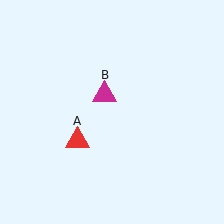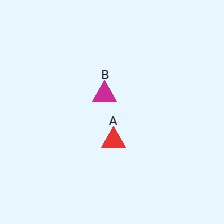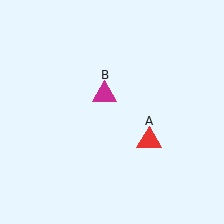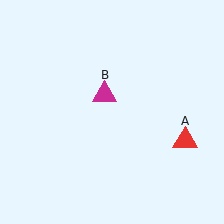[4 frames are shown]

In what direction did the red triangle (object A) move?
The red triangle (object A) moved right.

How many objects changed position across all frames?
1 object changed position: red triangle (object A).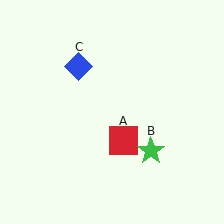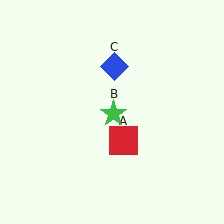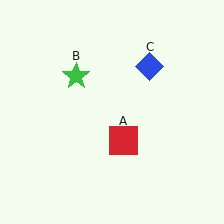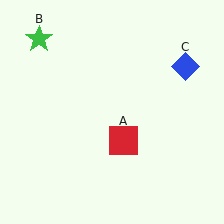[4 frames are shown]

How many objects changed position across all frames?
2 objects changed position: green star (object B), blue diamond (object C).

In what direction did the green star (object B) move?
The green star (object B) moved up and to the left.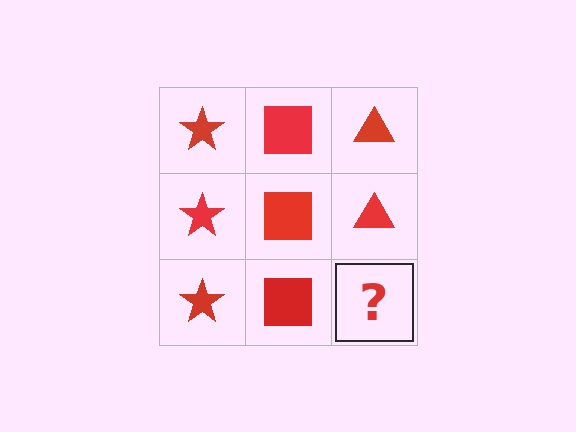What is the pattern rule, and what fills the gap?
The rule is that each column has a consistent shape. The gap should be filled with a red triangle.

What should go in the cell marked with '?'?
The missing cell should contain a red triangle.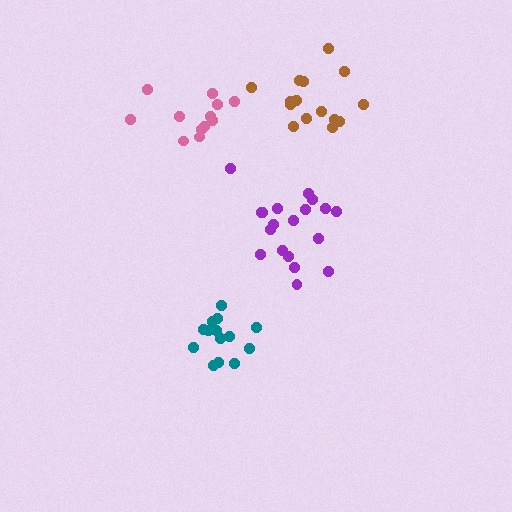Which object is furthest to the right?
The brown cluster is rightmost.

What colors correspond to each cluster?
The clusters are colored: brown, purple, teal, pink.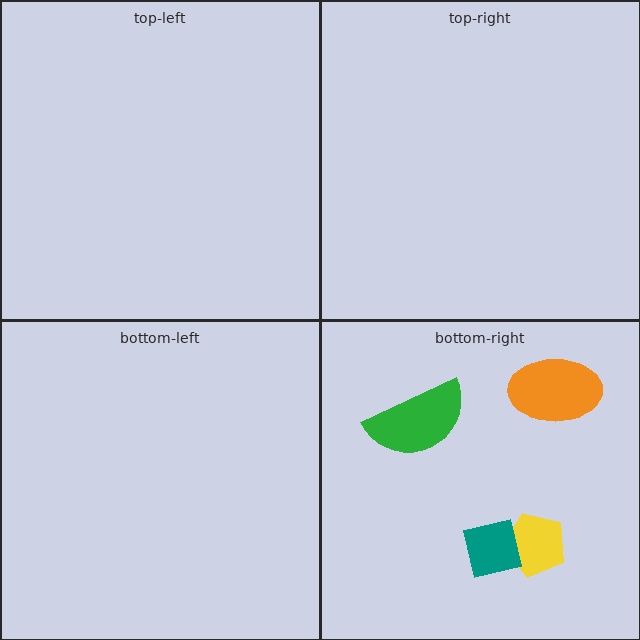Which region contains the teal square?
The bottom-right region.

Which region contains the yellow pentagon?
The bottom-right region.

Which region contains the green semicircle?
The bottom-right region.